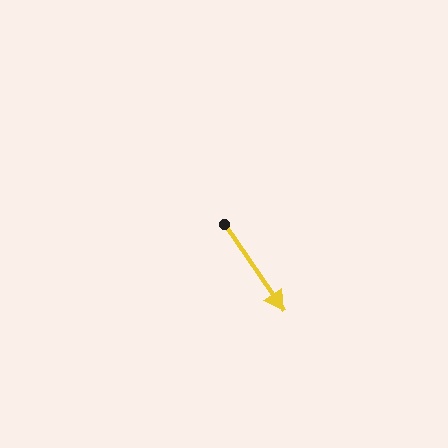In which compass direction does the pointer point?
Southeast.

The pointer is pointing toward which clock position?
Roughly 5 o'clock.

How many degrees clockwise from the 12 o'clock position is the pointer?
Approximately 146 degrees.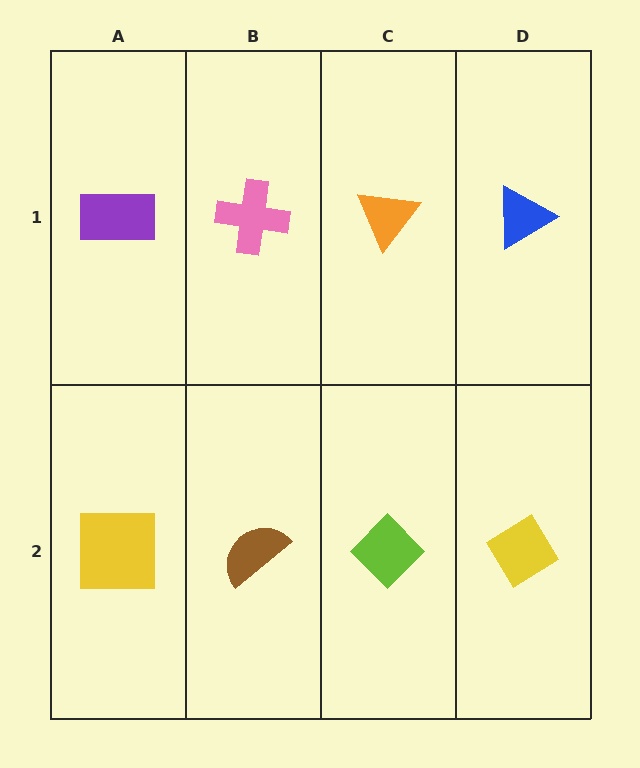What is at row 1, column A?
A purple rectangle.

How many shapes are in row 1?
4 shapes.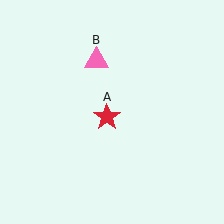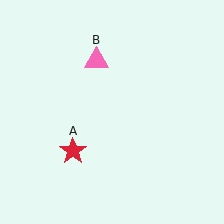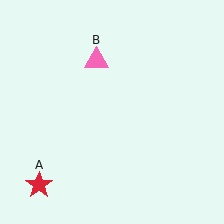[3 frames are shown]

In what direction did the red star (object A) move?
The red star (object A) moved down and to the left.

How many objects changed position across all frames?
1 object changed position: red star (object A).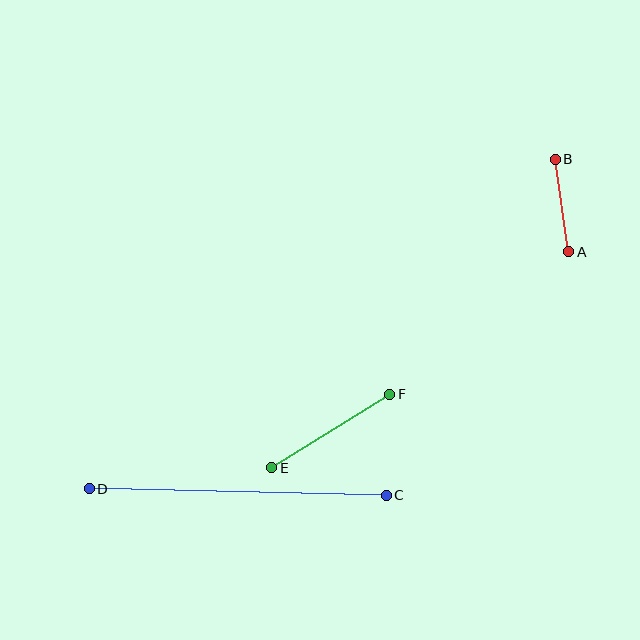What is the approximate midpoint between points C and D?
The midpoint is at approximately (238, 492) pixels.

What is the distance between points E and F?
The distance is approximately 139 pixels.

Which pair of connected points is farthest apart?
Points C and D are farthest apart.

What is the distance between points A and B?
The distance is approximately 93 pixels.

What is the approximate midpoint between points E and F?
The midpoint is at approximately (331, 431) pixels.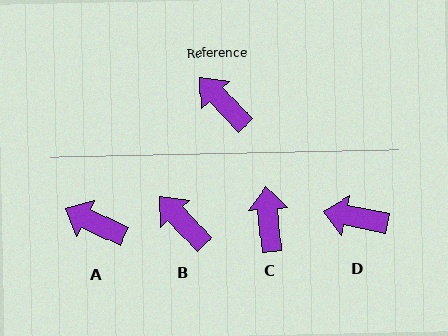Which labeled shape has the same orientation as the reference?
B.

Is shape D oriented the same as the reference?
No, it is off by about 36 degrees.